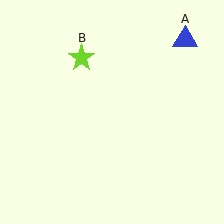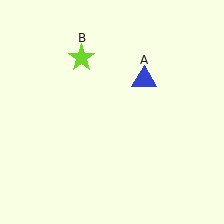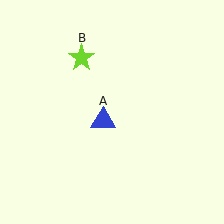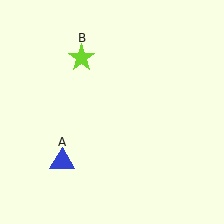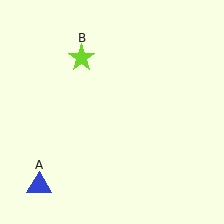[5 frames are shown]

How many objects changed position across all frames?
1 object changed position: blue triangle (object A).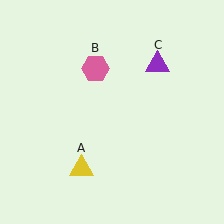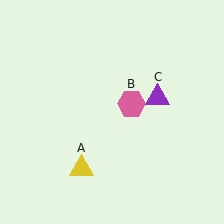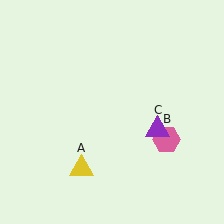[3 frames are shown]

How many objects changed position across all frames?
2 objects changed position: pink hexagon (object B), purple triangle (object C).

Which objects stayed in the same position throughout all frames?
Yellow triangle (object A) remained stationary.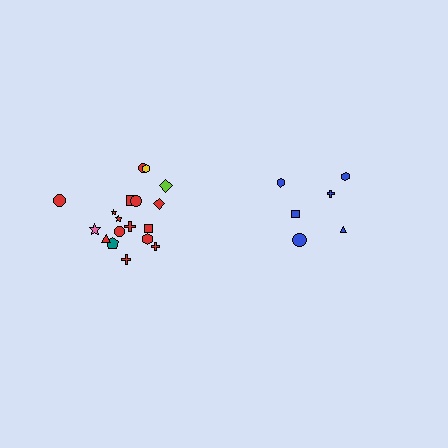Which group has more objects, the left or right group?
The left group.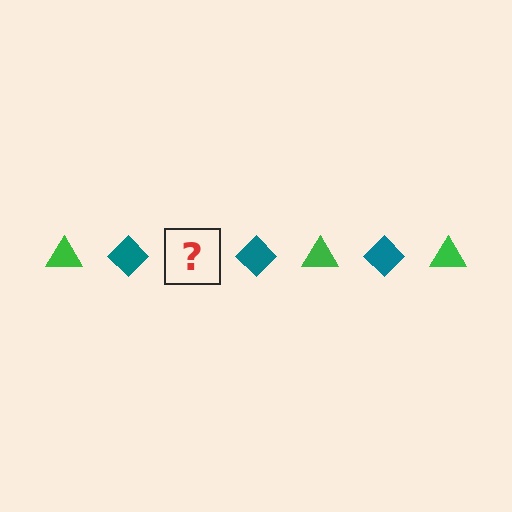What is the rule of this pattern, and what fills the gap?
The rule is that the pattern alternates between green triangle and teal diamond. The gap should be filled with a green triangle.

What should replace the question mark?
The question mark should be replaced with a green triangle.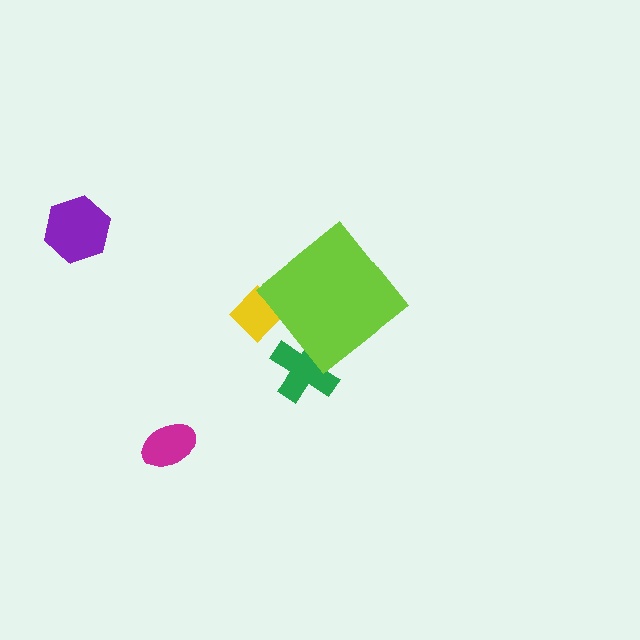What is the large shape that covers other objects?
A lime diamond.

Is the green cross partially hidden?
Yes, the green cross is partially hidden behind the lime diamond.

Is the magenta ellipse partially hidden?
No, the magenta ellipse is fully visible.